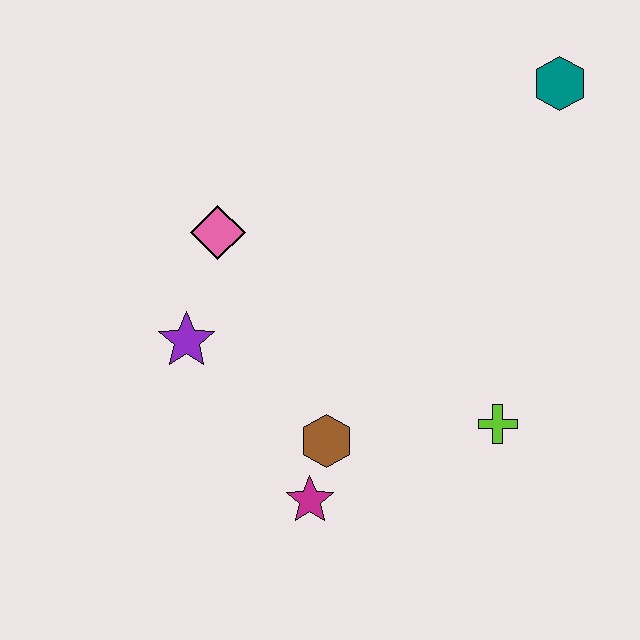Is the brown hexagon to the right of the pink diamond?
Yes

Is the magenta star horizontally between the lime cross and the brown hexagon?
No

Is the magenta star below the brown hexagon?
Yes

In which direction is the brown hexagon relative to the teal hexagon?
The brown hexagon is below the teal hexagon.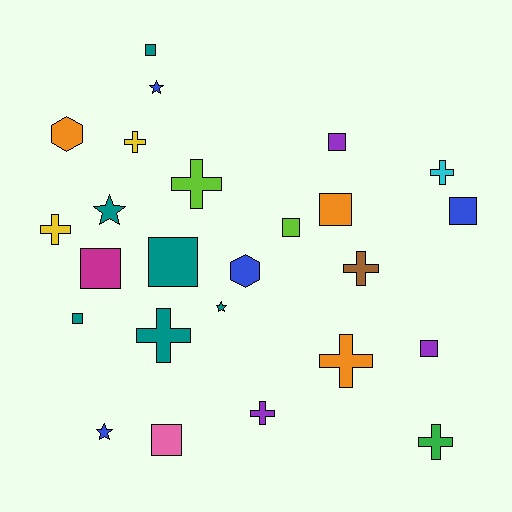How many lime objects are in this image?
There are 2 lime objects.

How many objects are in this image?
There are 25 objects.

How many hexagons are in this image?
There are 2 hexagons.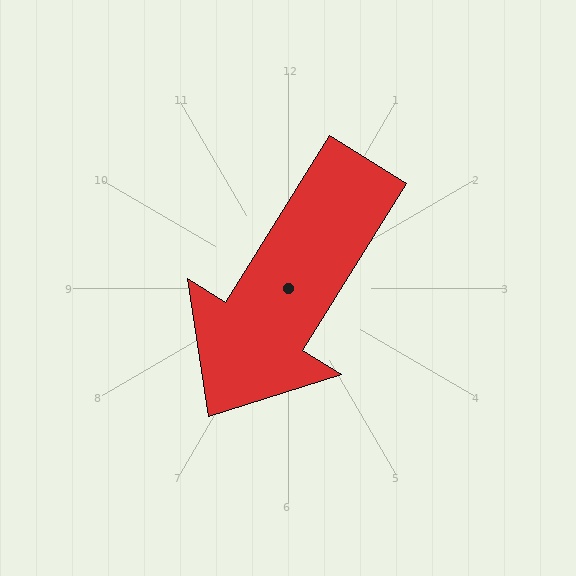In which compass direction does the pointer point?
Southwest.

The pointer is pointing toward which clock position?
Roughly 7 o'clock.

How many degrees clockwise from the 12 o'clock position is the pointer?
Approximately 212 degrees.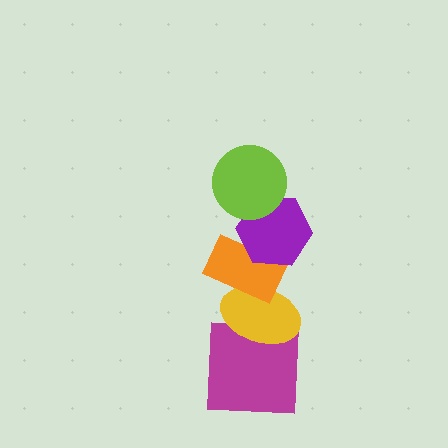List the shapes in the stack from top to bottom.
From top to bottom: the lime circle, the purple hexagon, the orange rectangle, the yellow ellipse, the magenta square.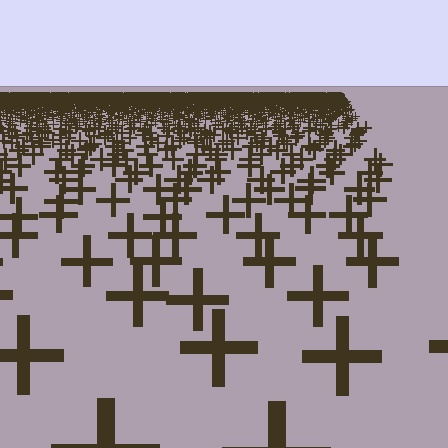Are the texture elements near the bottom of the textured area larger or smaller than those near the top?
Larger. Near the bottom, elements are closer to the viewer and appear at a bigger on-screen size.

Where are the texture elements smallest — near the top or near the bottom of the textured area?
Near the top.